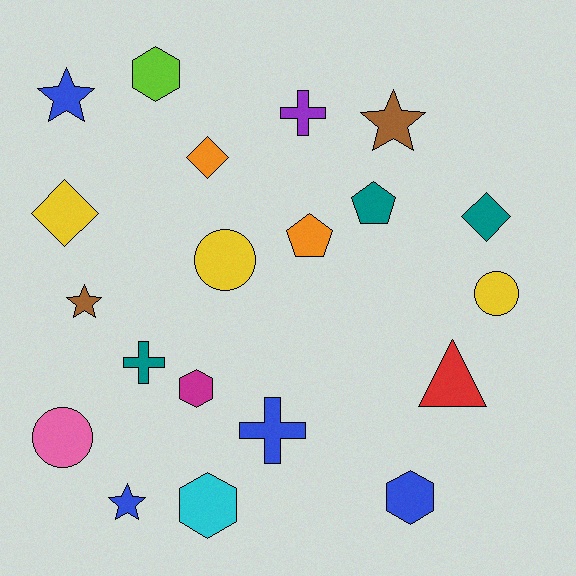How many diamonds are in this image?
There are 3 diamonds.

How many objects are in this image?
There are 20 objects.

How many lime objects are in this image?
There is 1 lime object.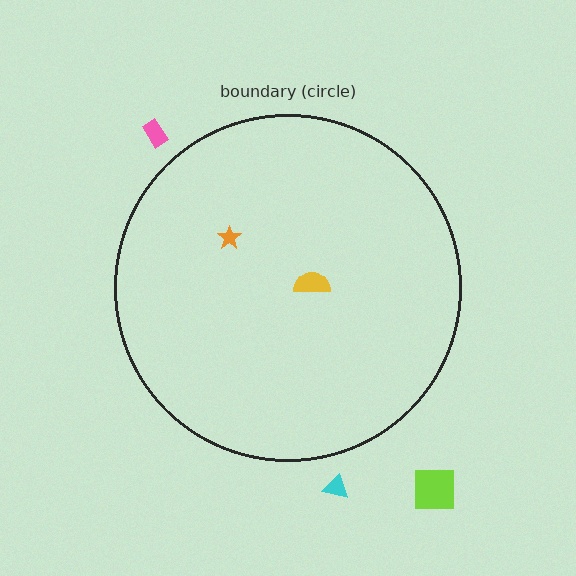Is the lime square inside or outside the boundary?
Outside.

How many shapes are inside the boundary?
2 inside, 3 outside.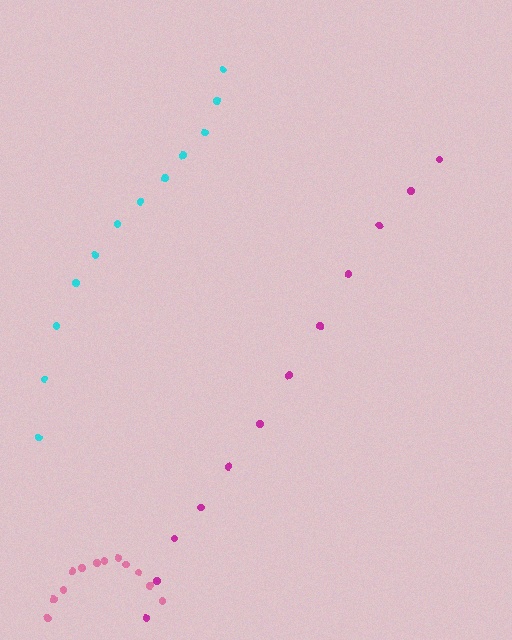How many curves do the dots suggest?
There are 3 distinct paths.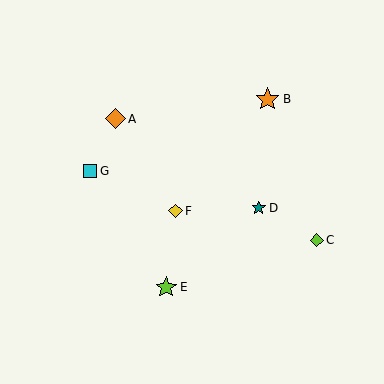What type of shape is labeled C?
Shape C is a lime diamond.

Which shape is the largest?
The orange star (labeled B) is the largest.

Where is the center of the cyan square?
The center of the cyan square is at (90, 171).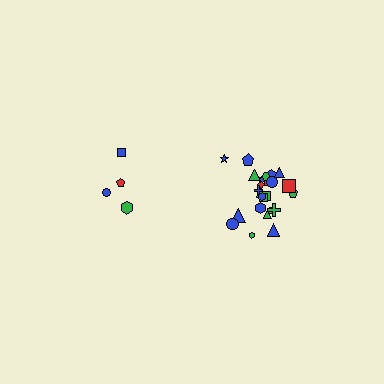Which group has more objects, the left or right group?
The right group.